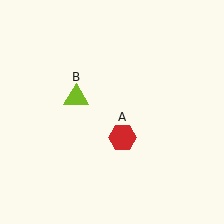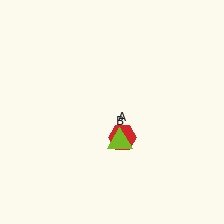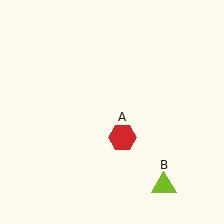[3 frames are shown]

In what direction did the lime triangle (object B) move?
The lime triangle (object B) moved down and to the right.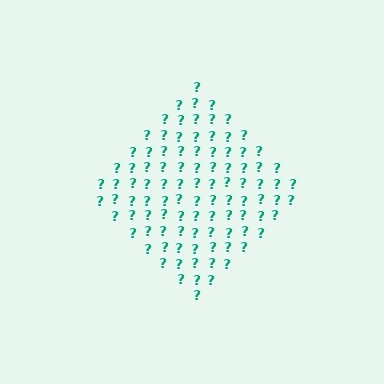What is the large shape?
The large shape is a diamond.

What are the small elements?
The small elements are question marks.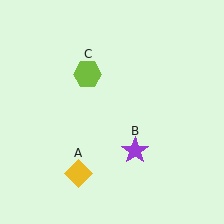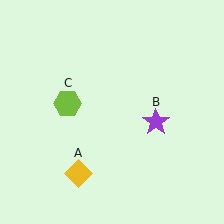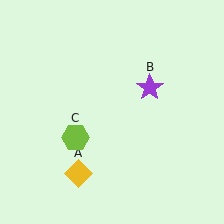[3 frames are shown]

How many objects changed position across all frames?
2 objects changed position: purple star (object B), lime hexagon (object C).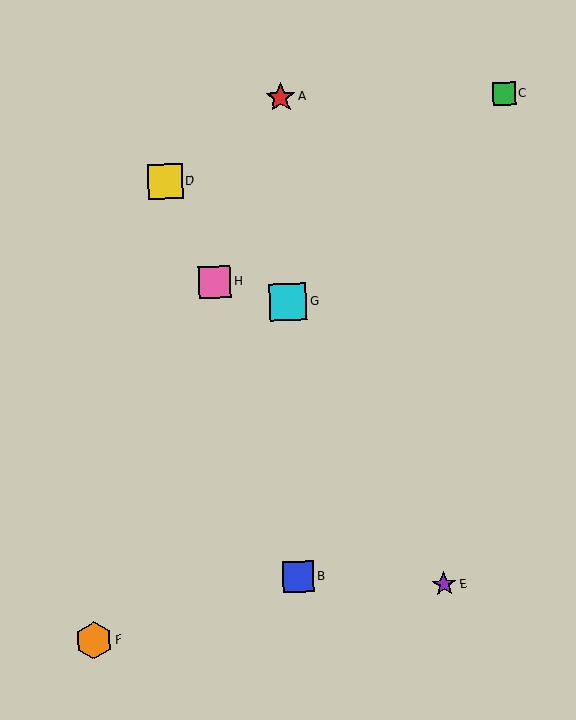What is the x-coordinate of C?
Object C is at x≈504.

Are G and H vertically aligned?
No, G is at x≈288 and H is at x≈215.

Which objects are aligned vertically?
Objects A, B, G are aligned vertically.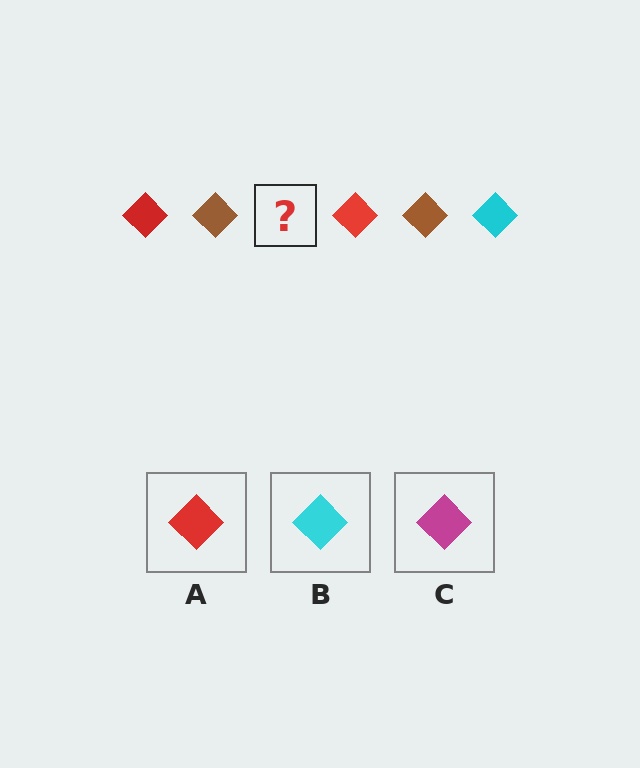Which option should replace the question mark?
Option B.